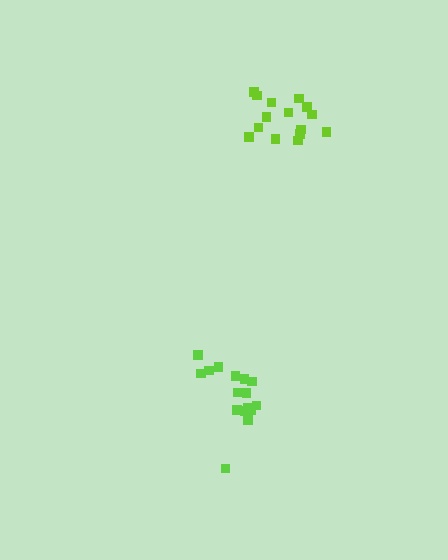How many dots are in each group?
Group 1: 17 dots, Group 2: 15 dots (32 total).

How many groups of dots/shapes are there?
There are 2 groups.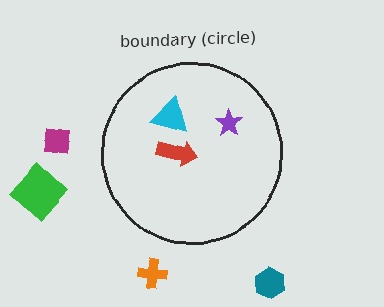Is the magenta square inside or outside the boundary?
Outside.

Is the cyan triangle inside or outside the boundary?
Inside.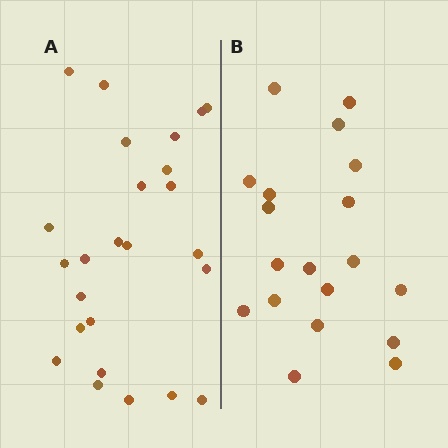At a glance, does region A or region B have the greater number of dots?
Region A (the left region) has more dots.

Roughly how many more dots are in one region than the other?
Region A has about 6 more dots than region B.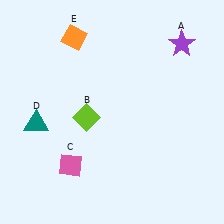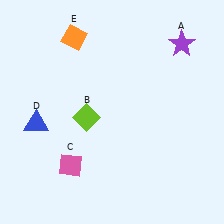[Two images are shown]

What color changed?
The triangle (D) changed from teal in Image 1 to blue in Image 2.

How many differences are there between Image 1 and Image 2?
There is 1 difference between the two images.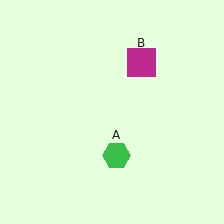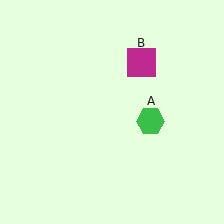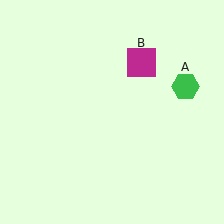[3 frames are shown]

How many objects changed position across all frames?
1 object changed position: green hexagon (object A).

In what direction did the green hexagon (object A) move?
The green hexagon (object A) moved up and to the right.